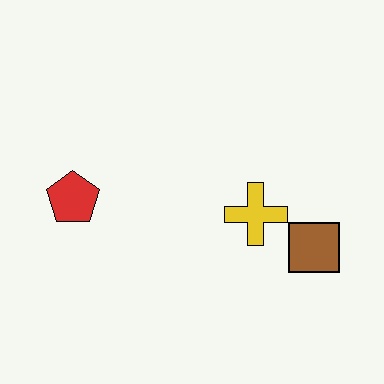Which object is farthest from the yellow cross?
The red pentagon is farthest from the yellow cross.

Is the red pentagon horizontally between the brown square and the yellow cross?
No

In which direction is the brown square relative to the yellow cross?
The brown square is to the right of the yellow cross.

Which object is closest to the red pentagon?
The yellow cross is closest to the red pentagon.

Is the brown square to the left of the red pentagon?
No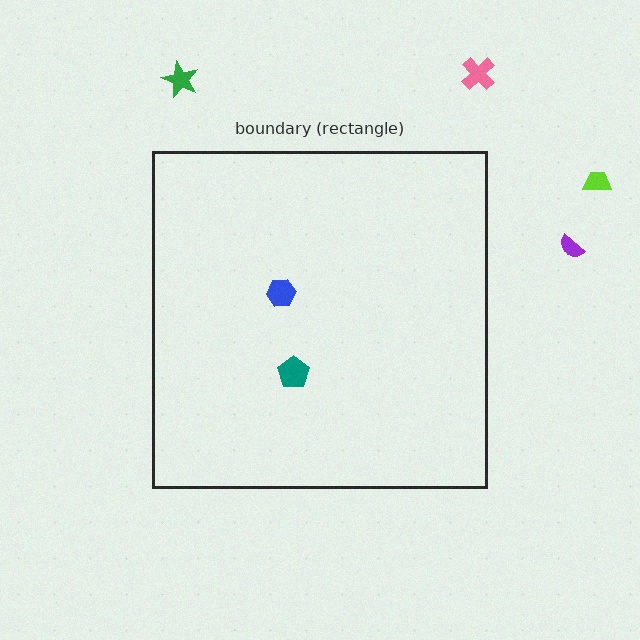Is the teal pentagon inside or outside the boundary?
Inside.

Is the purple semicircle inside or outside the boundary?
Outside.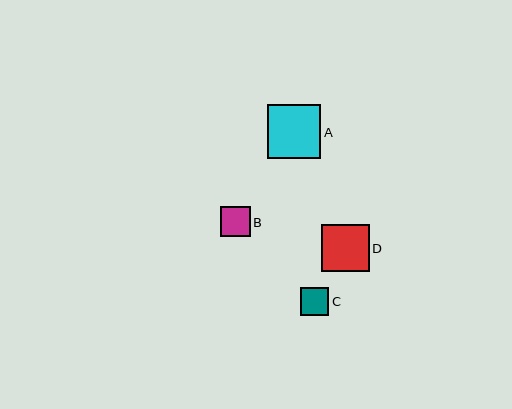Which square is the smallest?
Square C is the smallest with a size of approximately 29 pixels.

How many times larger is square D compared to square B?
Square D is approximately 1.6 times the size of square B.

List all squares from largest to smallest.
From largest to smallest: A, D, B, C.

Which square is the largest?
Square A is the largest with a size of approximately 54 pixels.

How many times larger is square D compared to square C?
Square D is approximately 1.7 times the size of square C.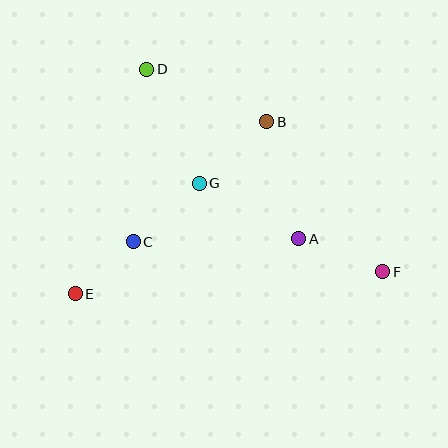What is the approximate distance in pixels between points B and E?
The distance between B and E is approximately 257 pixels.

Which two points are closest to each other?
Points C and E are closest to each other.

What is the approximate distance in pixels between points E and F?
The distance between E and F is approximately 308 pixels.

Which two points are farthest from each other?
Points D and F are farthest from each other.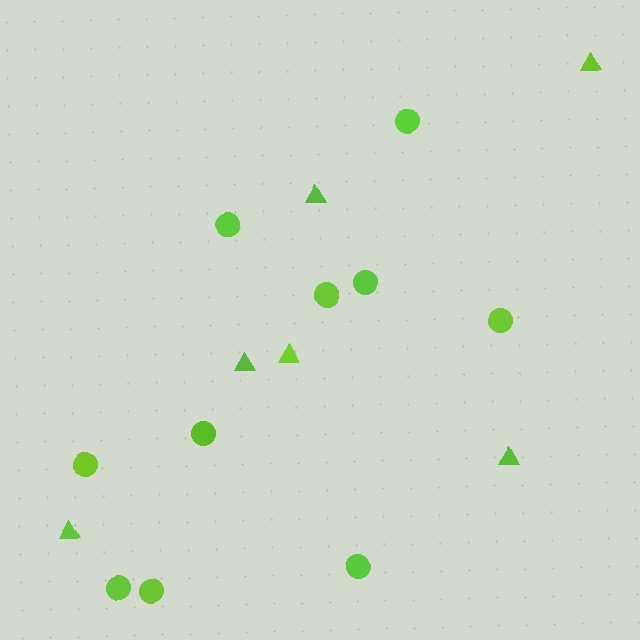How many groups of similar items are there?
There are 2 groups: one group of triangles (6) and one group of circles (10).